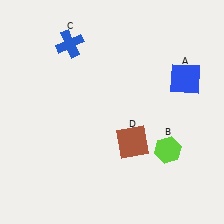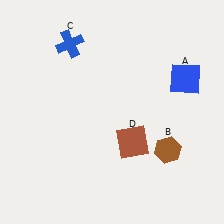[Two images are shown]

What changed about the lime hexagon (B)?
In Image 1, B is lime. In Image 2, it changed to brown.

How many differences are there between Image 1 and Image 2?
There is 1 difference between the two images.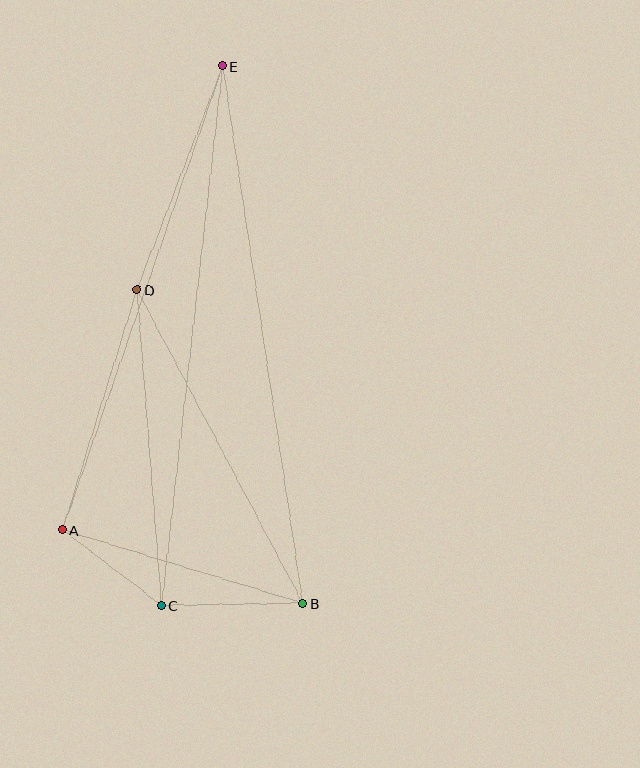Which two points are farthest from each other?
Points C and E are farthest from each other.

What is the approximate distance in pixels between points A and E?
The distance between A and E is approximately 491 pixels.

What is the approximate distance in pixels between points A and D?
The distance between A and D is approximately 252 pixels.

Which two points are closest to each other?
Points A and C are closest to each other.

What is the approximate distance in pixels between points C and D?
The distance between C and D is approximately 317 pixels.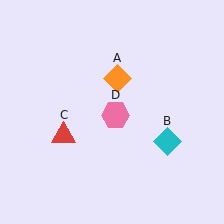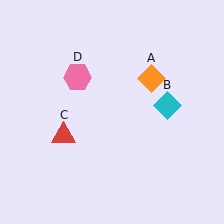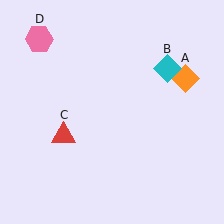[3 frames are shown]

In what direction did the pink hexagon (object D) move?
The pink hexagon (object D) moved up and to the left.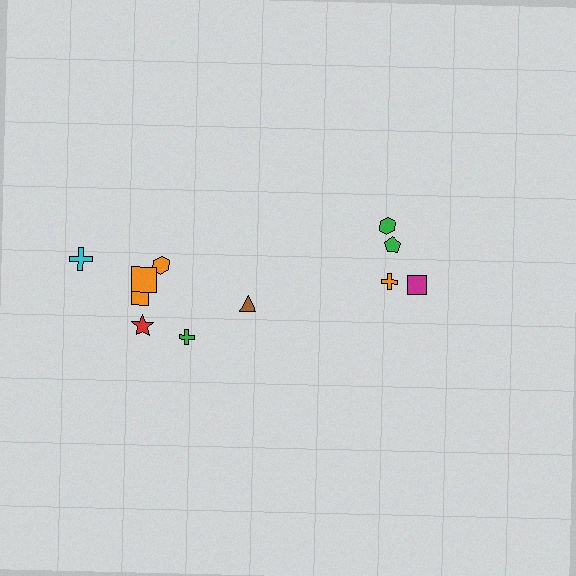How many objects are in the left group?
There are 7 objects.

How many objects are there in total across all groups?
There are 11 objects.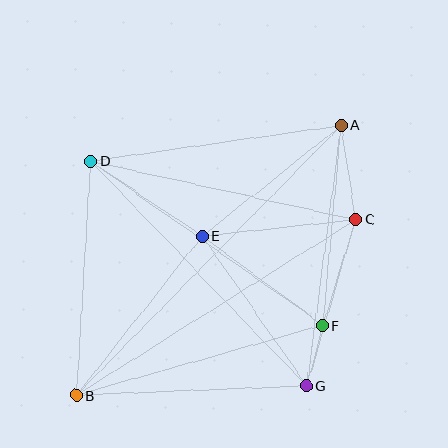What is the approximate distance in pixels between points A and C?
The distance between A and C is approximately 96 pixels.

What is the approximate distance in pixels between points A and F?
The distance between A and F is approximately 201 pixels.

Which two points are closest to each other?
Points F and G are closest to each other.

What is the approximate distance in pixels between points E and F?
The distance between E and F is approximately 150 pixels.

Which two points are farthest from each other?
Points A and B are farthest from each other.